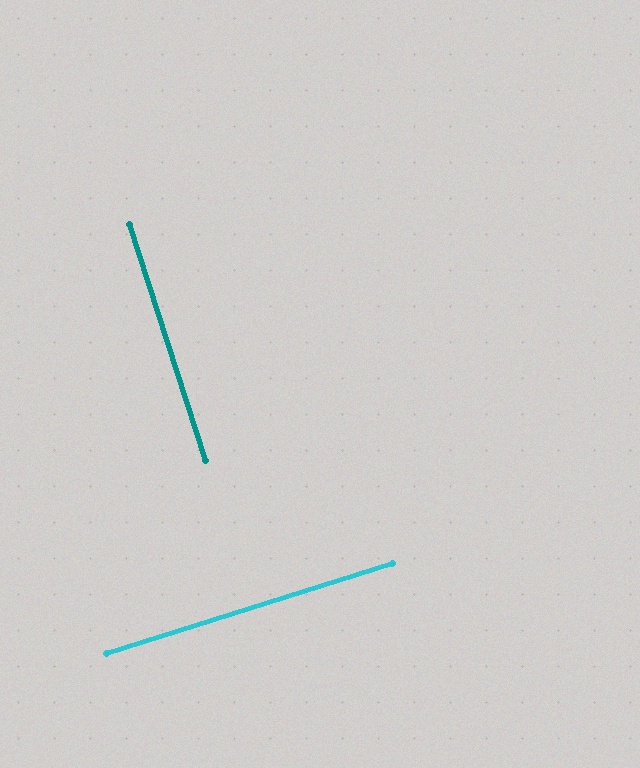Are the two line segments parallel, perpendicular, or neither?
Perpendicular — they meet at approximately 90°.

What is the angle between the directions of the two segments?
Approximately 90 degrees.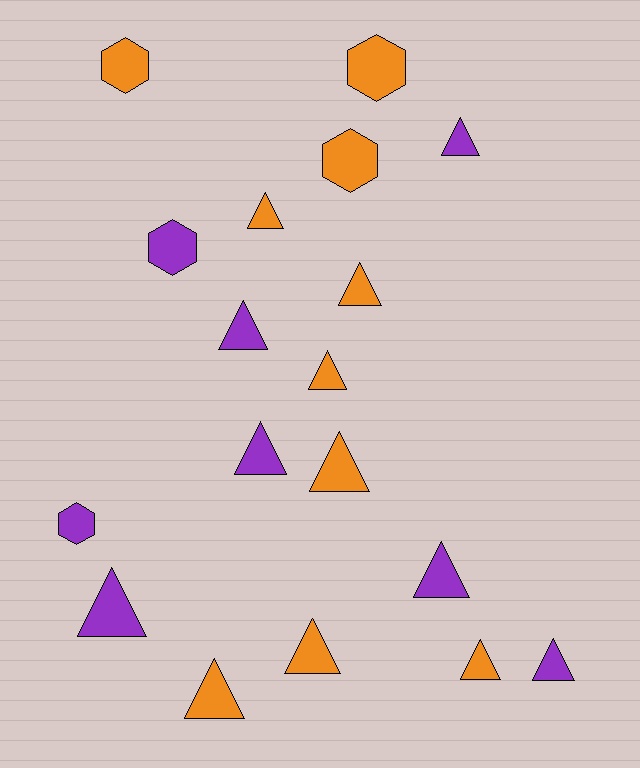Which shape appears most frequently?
Triangle, with 13 objects.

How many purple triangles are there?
There are 6 purple triangles.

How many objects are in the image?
There are 18 objects.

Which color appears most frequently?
Orange, with 10 objects.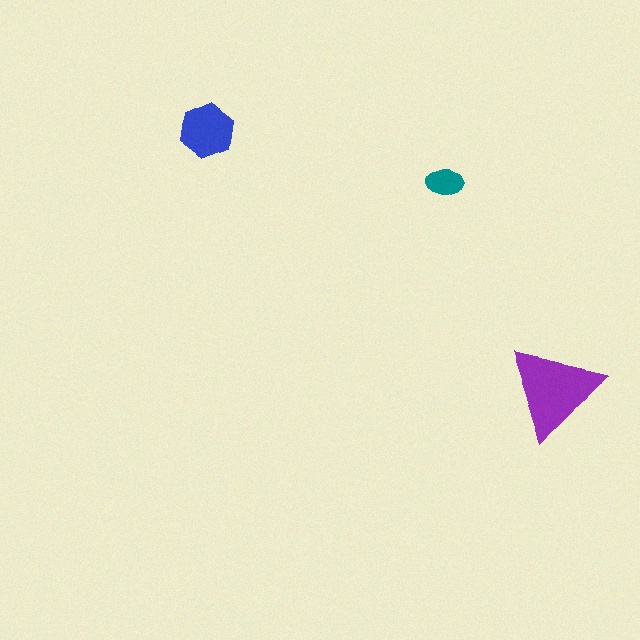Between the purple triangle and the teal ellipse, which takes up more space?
The purple triangle.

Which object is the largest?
The purple triangle.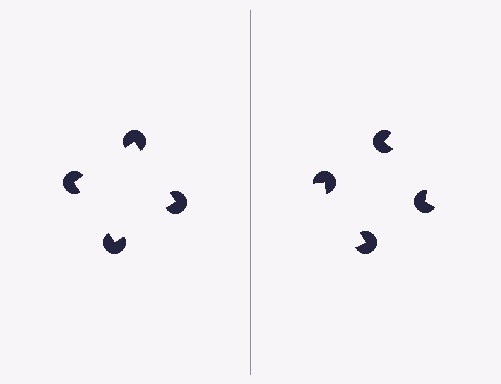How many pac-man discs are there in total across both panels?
8 — 4 on each side.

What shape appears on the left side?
An illusory square.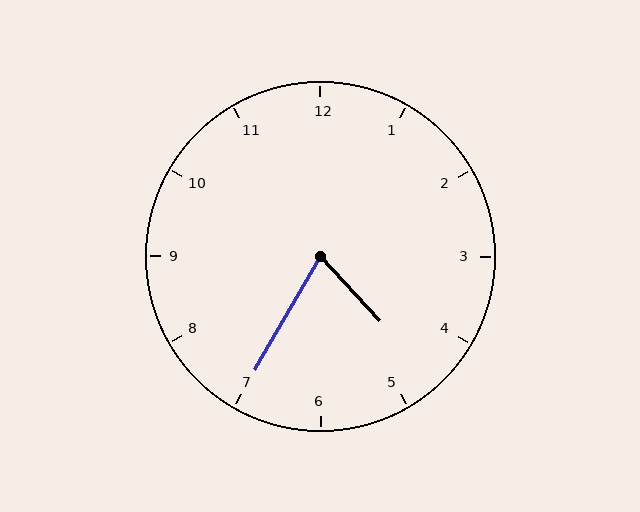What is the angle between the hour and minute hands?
Approximately 72 degrees.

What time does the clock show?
4:35.